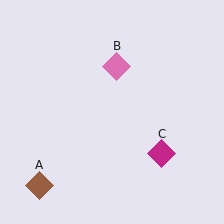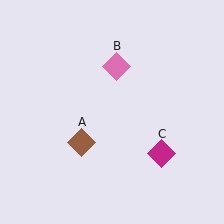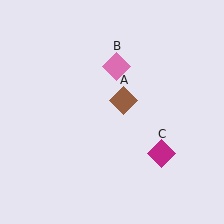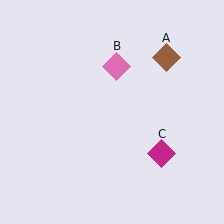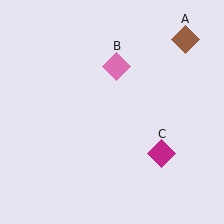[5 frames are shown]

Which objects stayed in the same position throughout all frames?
Pink diamond (object B) and magenta diamond (object C) remained stationary.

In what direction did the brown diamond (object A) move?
The brown diamond (object A) moved up and to the right.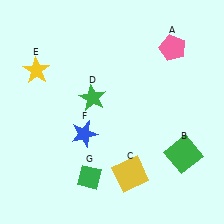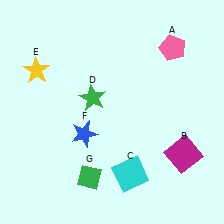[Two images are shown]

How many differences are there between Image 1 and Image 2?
There are 2 differences between the two images.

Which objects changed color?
B changed from green to magenta. C changed from yellow to cyan.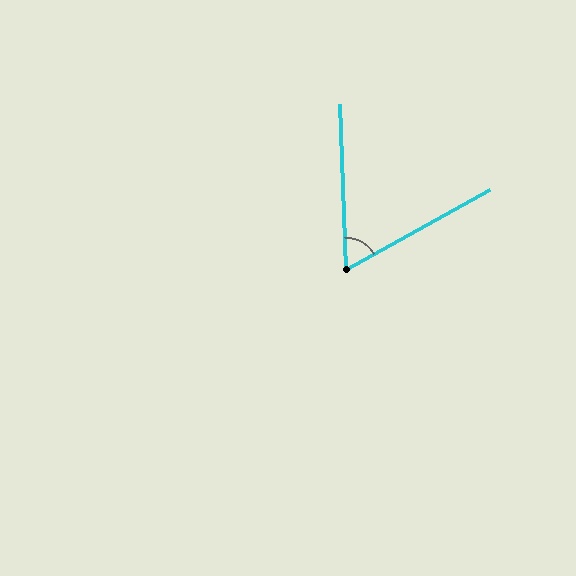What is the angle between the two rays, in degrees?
Approximately 63 degrees.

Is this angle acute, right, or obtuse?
It is acute.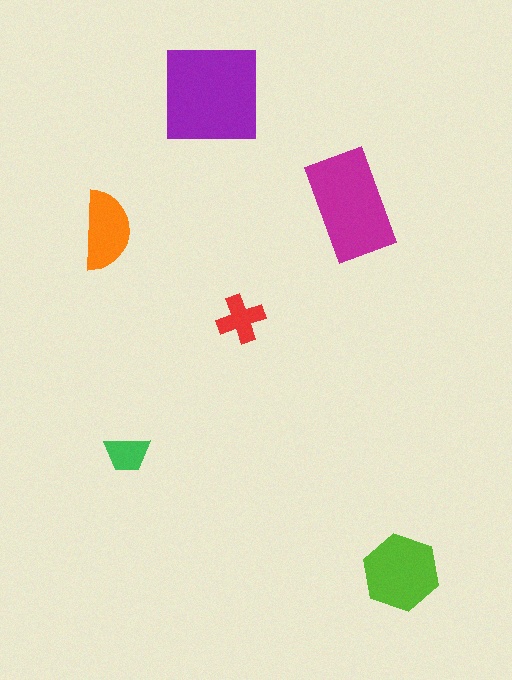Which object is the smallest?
The green trapezoid.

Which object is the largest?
The purple square.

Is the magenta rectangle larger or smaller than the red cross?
Larger.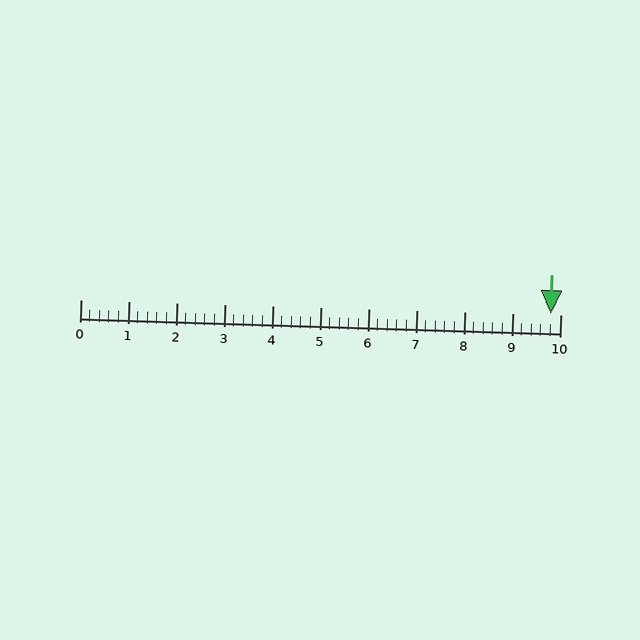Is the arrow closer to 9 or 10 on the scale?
The arrow is closer to 10.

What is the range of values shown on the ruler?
The ruler shows values from 0 to 10.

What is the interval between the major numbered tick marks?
The major tick marks are spaced 1 units apart.